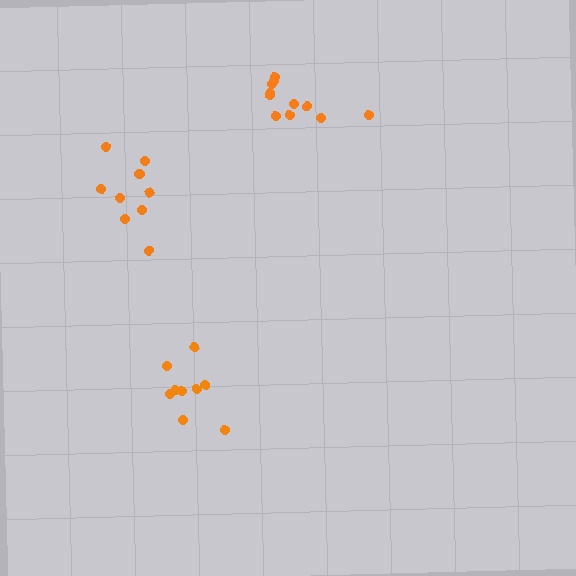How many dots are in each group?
Group 1: 11 dots, Group 2: 9 dots, Group 3: 10 dots (30 total).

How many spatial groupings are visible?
There are 3 spatial groupings.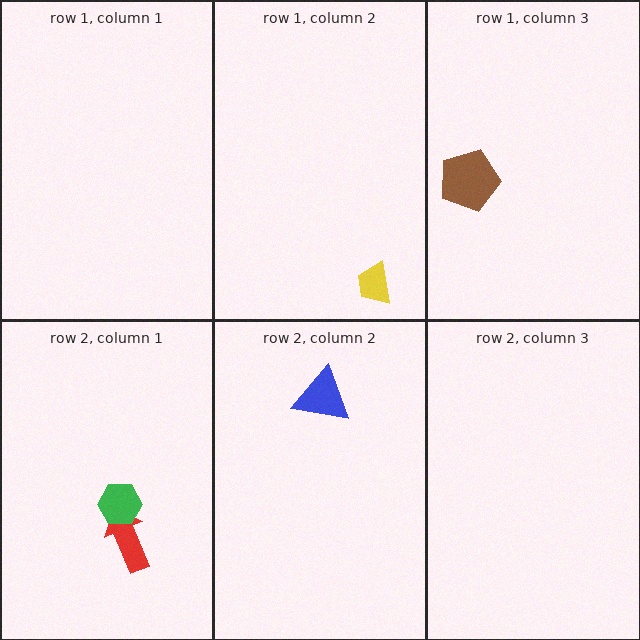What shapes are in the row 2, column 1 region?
The red arrow, the green hexagon.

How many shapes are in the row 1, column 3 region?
1.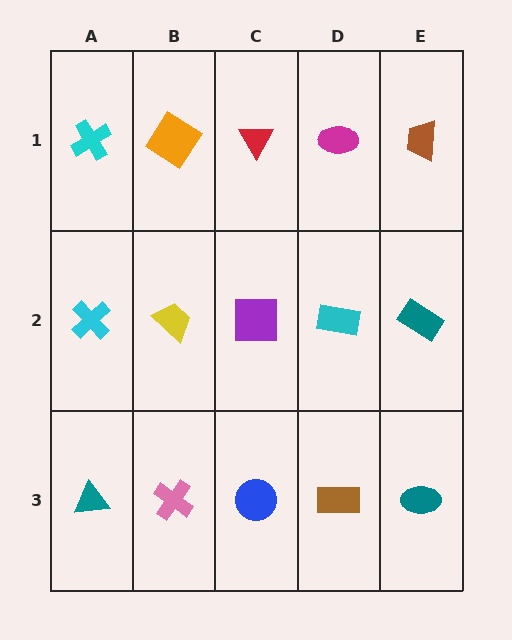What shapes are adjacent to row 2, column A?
A cyan cross (row 1, column A), a teal triangle (row 3, column A), a yellow trapezoid (row 2, column B).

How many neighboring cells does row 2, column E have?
3.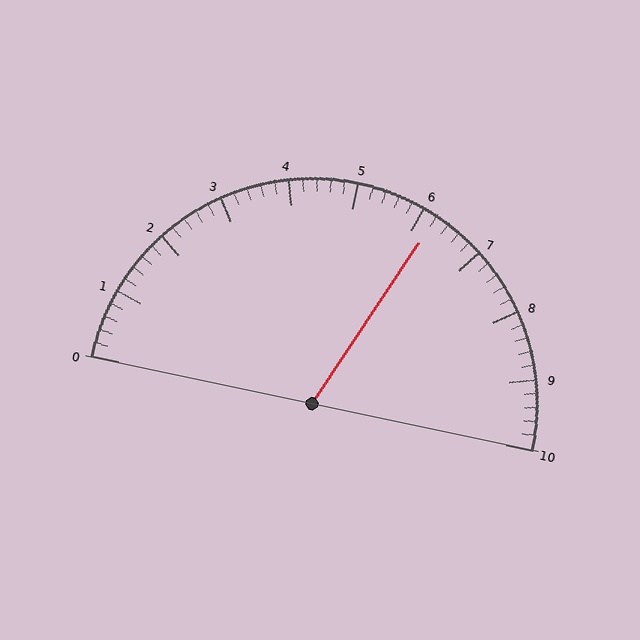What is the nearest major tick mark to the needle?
The nearest major tick mark is 6.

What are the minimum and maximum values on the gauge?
The gauge ranges from 0 to 10.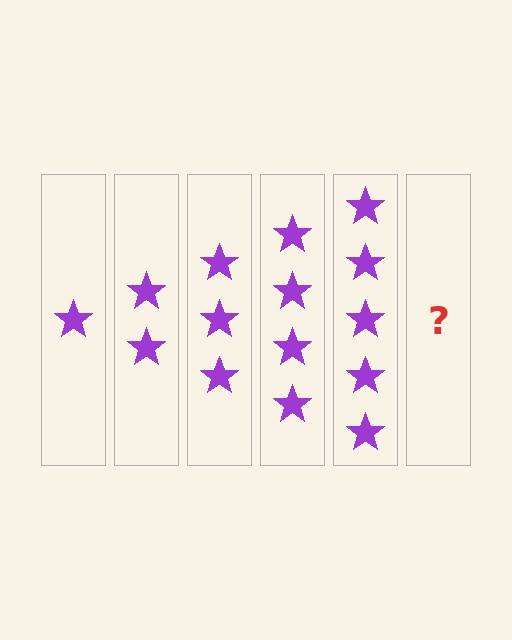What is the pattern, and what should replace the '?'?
The pattern is that each step adds one more star. The '?' should be 6 stars.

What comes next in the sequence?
The next element should be 6 stars.